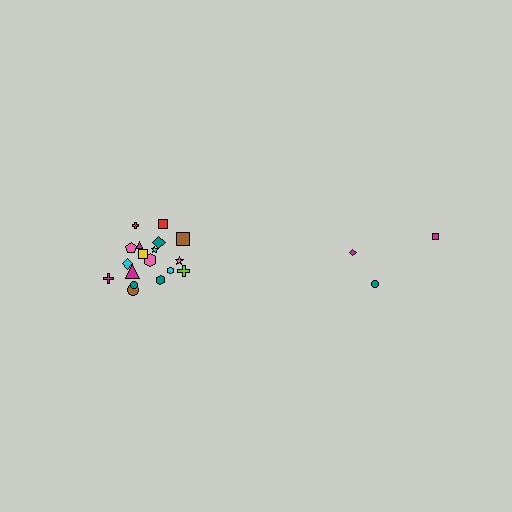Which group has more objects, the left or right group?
The left group.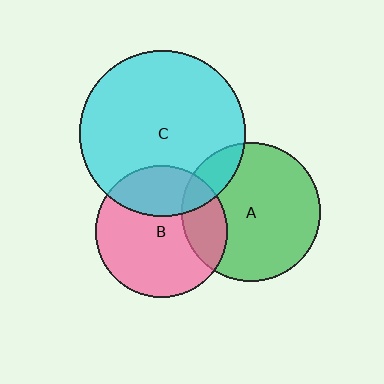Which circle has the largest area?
Circle C (cyan).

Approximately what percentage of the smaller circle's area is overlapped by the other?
Approximately 15%.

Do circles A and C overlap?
Yes.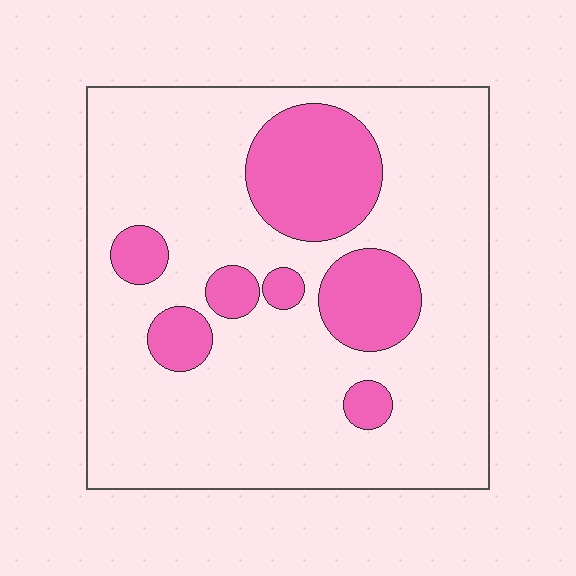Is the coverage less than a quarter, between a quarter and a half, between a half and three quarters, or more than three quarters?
Less than a quarter.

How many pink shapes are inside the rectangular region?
7.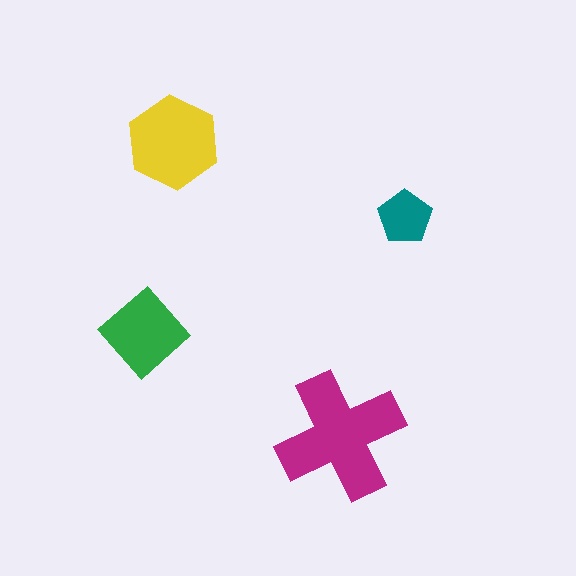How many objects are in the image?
There are 4 objects in the image.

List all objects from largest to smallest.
The magenta cross, the yellow hexagon, the green diamond, the teal pentagon.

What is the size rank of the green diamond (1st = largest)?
3rd.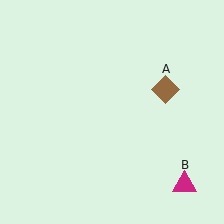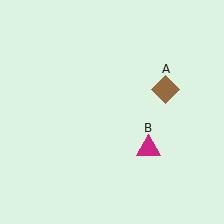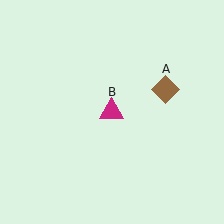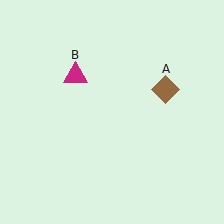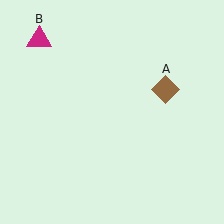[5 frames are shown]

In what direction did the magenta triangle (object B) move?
The magenta triangle (object B) moved up and to the left.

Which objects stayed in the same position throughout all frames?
Brown diamond (object A) remained stationary.